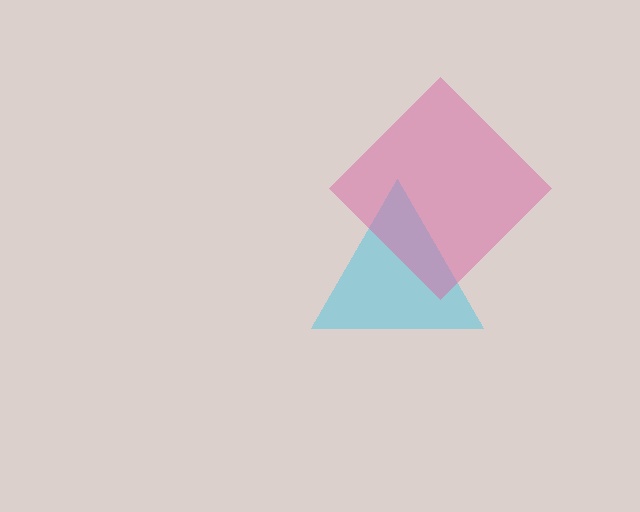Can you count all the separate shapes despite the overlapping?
Yes, there are 2 separate shapes.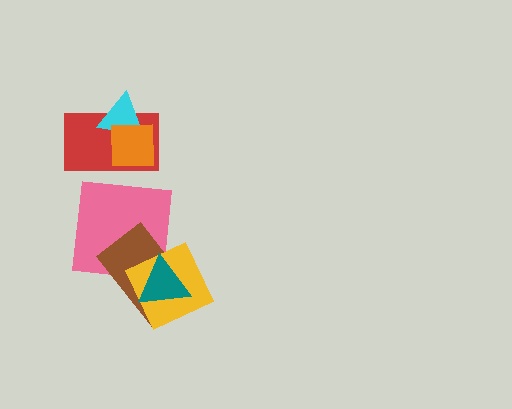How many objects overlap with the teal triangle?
3 objects overlap with the teal triangle.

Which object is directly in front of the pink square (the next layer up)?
The brown rectangle is directly in front of the pink square.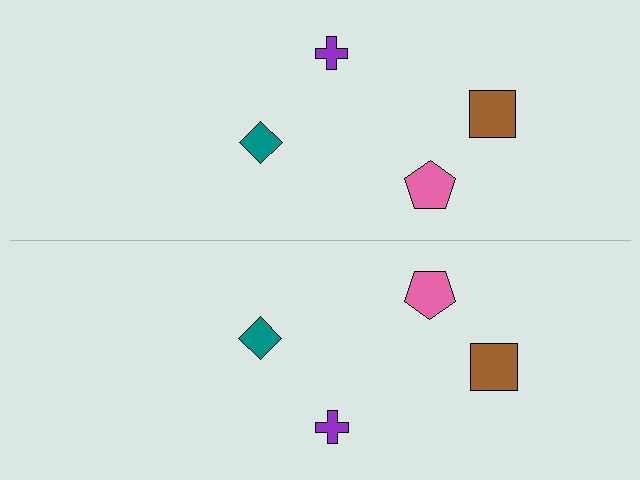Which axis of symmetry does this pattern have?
The pattern has a horizontal axis of symmetry running through the center of the image.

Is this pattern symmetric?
Yes, this pattern has bilateral (reflection) symmetry.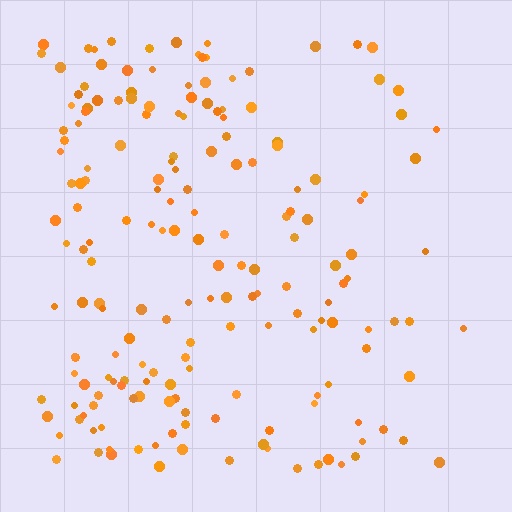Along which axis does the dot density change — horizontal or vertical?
Horizontal.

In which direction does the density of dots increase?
From right to left, with the left side densest.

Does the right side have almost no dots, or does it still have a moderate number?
Still a moderate number, just noticeably fewer than the left.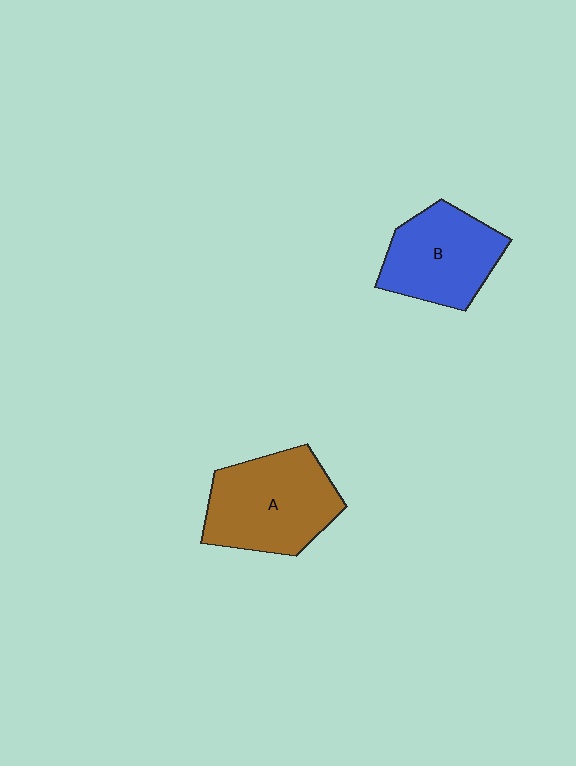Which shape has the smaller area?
Shape B (blue).